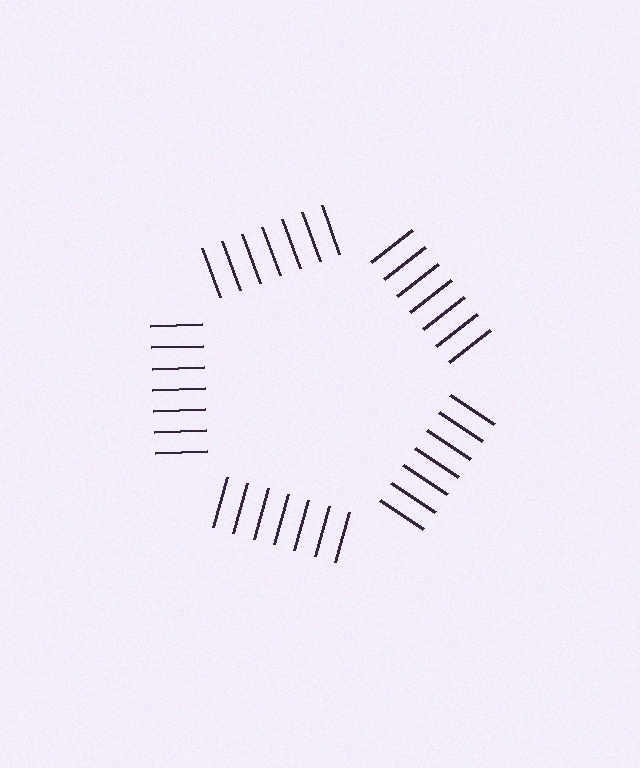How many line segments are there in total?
35 — 7 along each of the 5 edges.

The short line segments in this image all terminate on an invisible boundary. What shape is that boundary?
An illusory pentagon — the line segments terminate on its edges but no continuous stroke is drawn.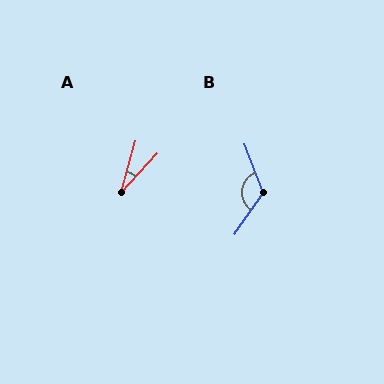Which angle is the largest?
B, at approximately 125 degrees.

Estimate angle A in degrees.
Approximately 27 degrees.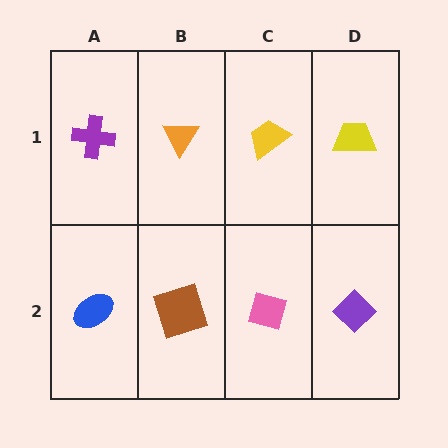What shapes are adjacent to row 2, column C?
A yellow trapezoid (row 1, column C), a brown square (row 2, column B), a purple diamond (row 2, column D).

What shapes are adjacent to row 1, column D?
A purple diamond (row 2, column D), a yellow trapezoid (row 1, column C).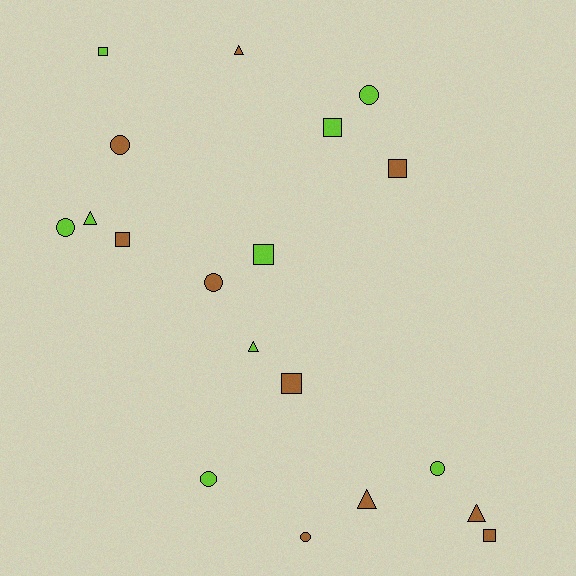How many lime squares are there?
There are 3 lime squares.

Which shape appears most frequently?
Circle, with 7 objects.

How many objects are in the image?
There are 19 objects.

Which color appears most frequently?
Brown, with 10 objects.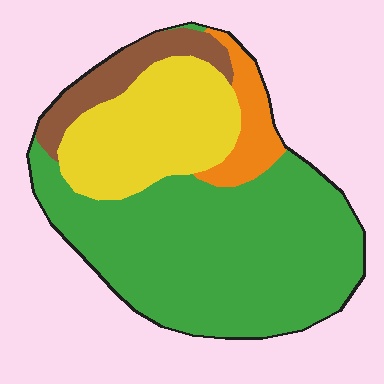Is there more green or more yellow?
Green.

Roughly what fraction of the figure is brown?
Brown covers around 10% of the figure.